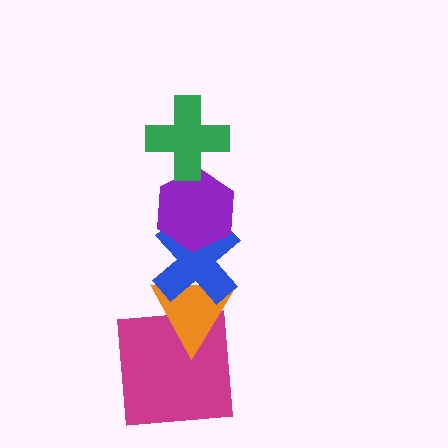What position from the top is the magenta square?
The magenta square is 5th from the top.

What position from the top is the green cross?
The green cross is 1st from the top.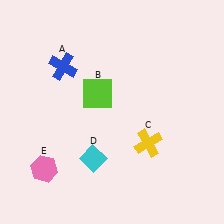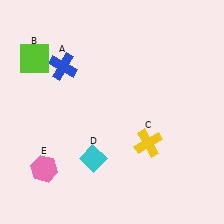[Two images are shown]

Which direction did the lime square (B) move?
The lime square (B) moved left.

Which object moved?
The lime square (B) moved left.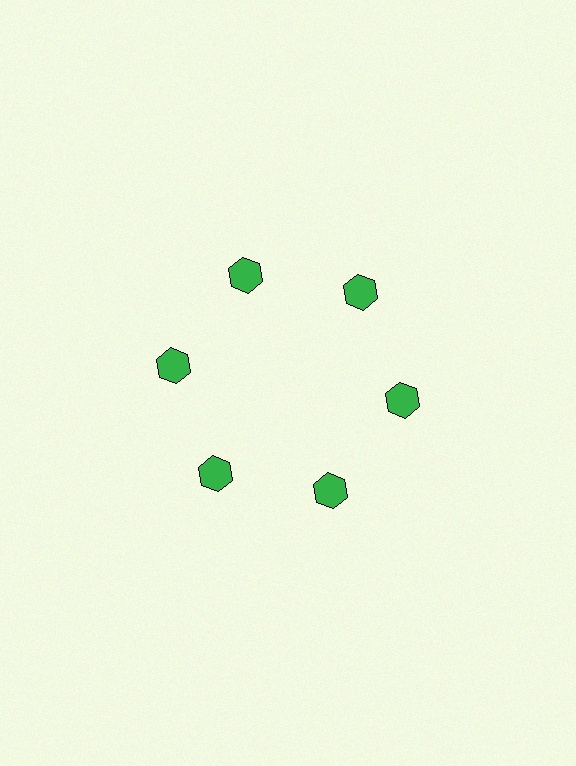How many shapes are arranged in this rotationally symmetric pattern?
There are 6 shapes, arranged in 6 groups of 1.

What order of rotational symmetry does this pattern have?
This pattern has 6-fold rotational symmetry.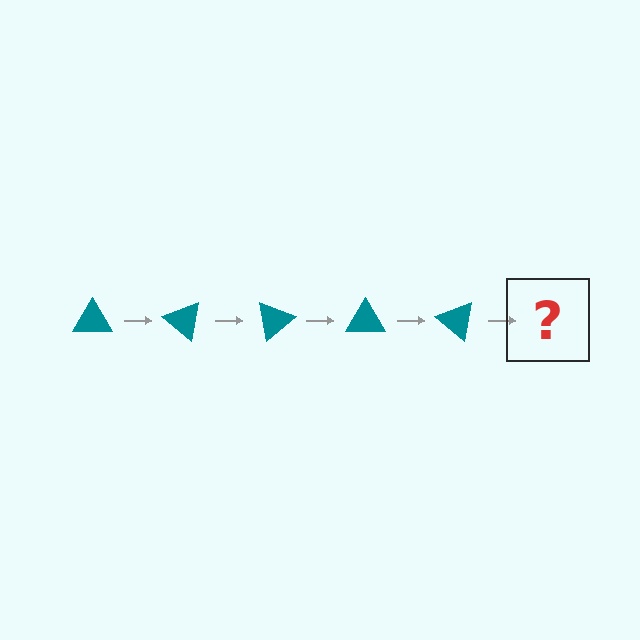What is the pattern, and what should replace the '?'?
The pattern is that the triangle rotates 40 degrees each step. The '?' should be a teal triangle rotated 200 degrees.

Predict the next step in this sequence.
The next step is a teal triangle rotated 200 degrees.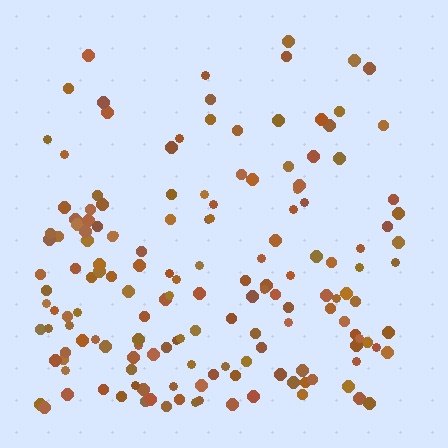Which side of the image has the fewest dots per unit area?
The top.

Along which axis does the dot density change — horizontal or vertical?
Vertical.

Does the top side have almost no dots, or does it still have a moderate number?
Still a moderate number, just noticeably fewer than the bottom.